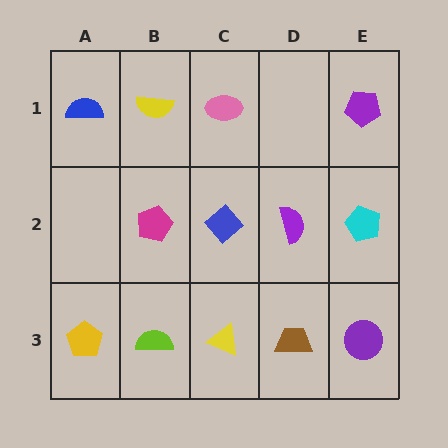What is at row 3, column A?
A yellow pentagon.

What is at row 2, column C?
A blue diamond.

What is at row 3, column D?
A brown trapezoid.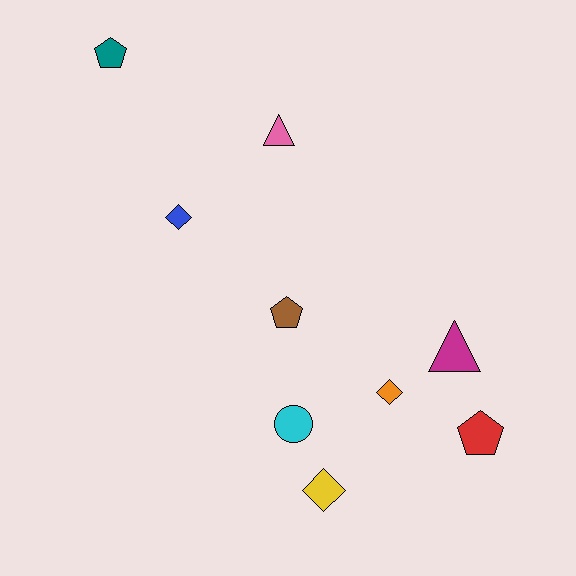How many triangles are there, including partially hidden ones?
There are 2 triangles.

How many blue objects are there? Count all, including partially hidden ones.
There is 1 blue object.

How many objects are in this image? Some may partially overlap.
There are 9 objects.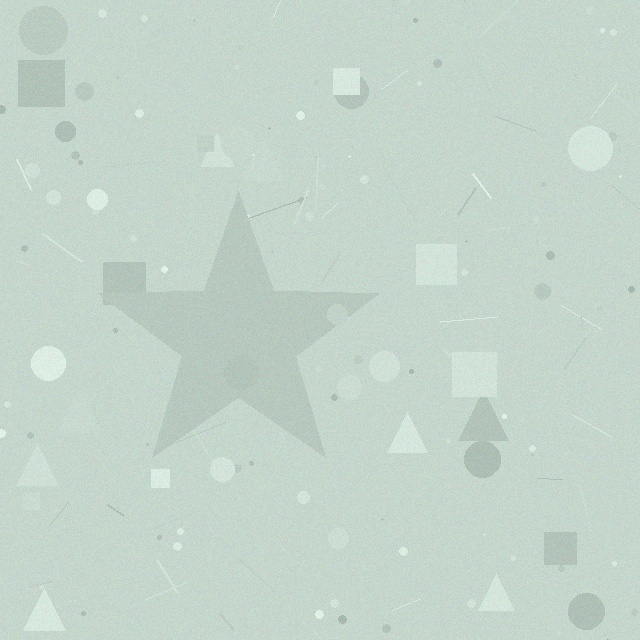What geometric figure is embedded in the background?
A star is embedded in the background.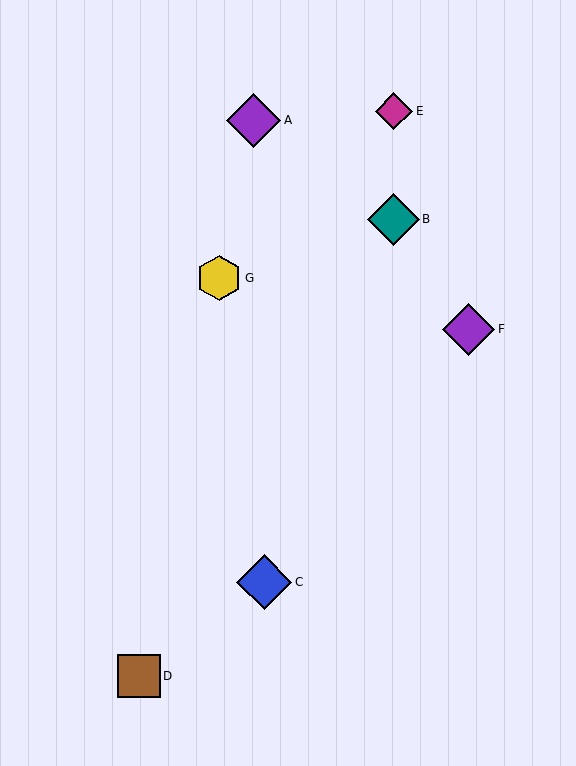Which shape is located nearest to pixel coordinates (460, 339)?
The purple diamond (labeled F) at (468, 329) is nearest to that location.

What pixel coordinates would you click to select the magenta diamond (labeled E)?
Click at (394, 111) to select the magenta diamond E.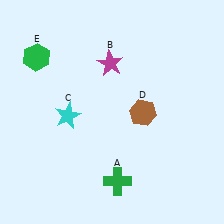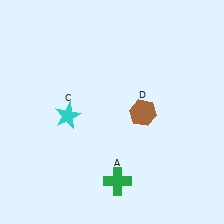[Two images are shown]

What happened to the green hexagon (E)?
The green hexagon (E) was removed in Image 2. It was in the top-left area of Image 1.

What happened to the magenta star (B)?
The magenta star (B) was removed in Image 2. It was in the top-left area of Image 1.